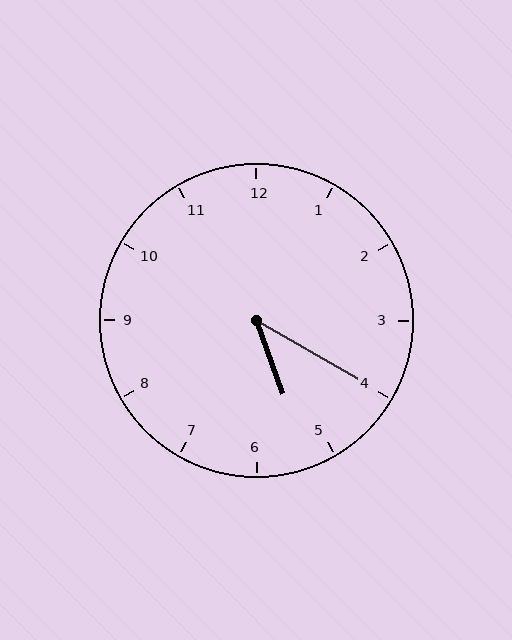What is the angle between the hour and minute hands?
Approximately 40 degrees.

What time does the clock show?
5:20.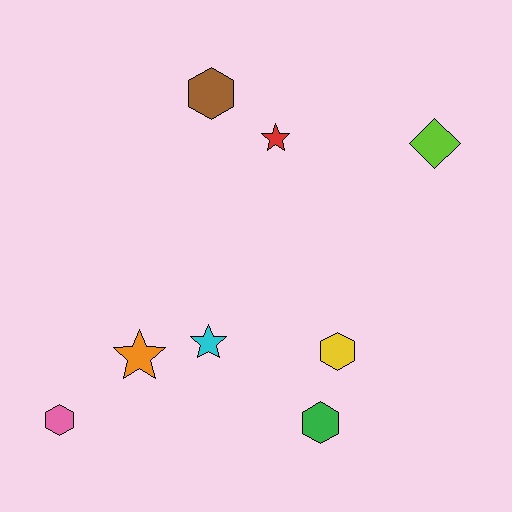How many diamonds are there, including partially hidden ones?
There is 1 diamond.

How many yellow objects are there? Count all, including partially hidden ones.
There is 1 yellow object.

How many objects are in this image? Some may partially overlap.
There are 8 objects.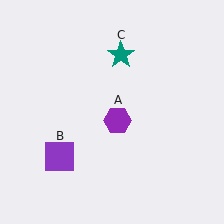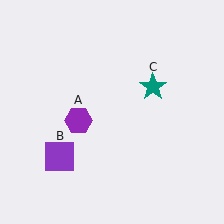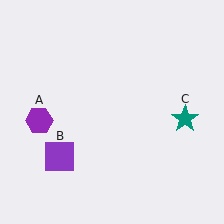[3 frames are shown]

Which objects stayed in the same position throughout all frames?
Purple square (object B) remained stationary.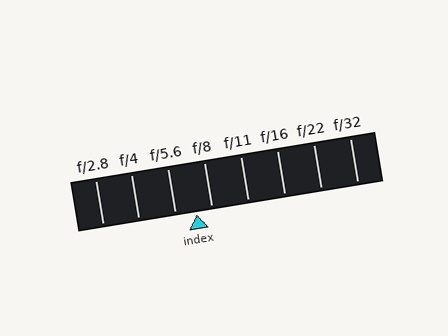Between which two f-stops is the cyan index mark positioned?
The index mark is between f/5.6 and f/8.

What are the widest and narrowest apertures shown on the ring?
The widest aperture shown is f/2.8 and the narrowest is f/32.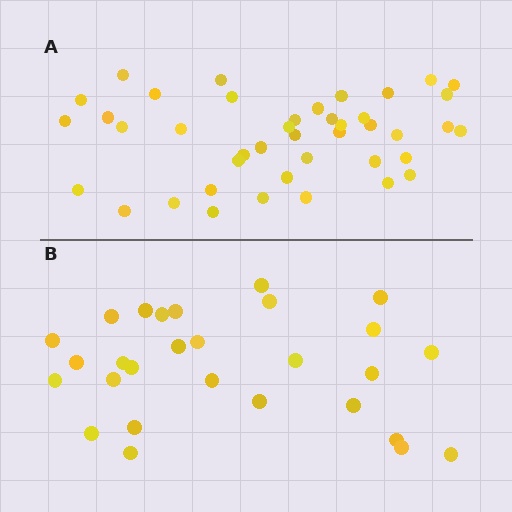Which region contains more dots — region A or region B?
Region A (the top region) has more dots.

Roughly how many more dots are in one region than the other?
Region A has approximately 15 more dots than region B.